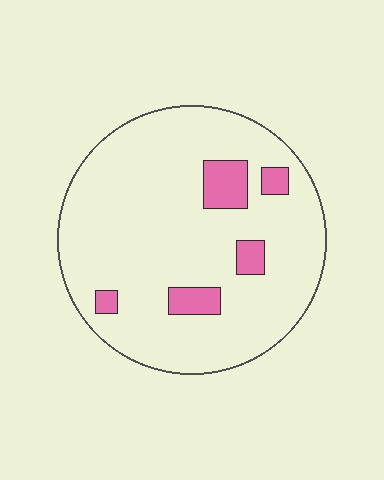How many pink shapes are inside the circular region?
5.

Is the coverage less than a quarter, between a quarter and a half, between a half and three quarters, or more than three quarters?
Less than a quarter.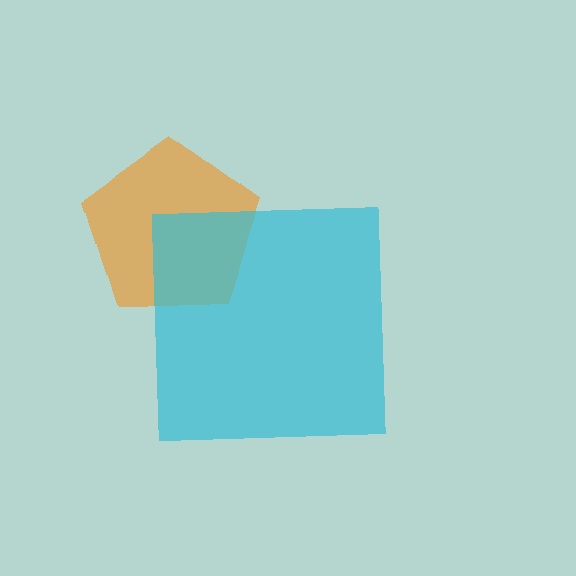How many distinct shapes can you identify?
There are 2 distinct shapes: an orange pentagon, a cyan square.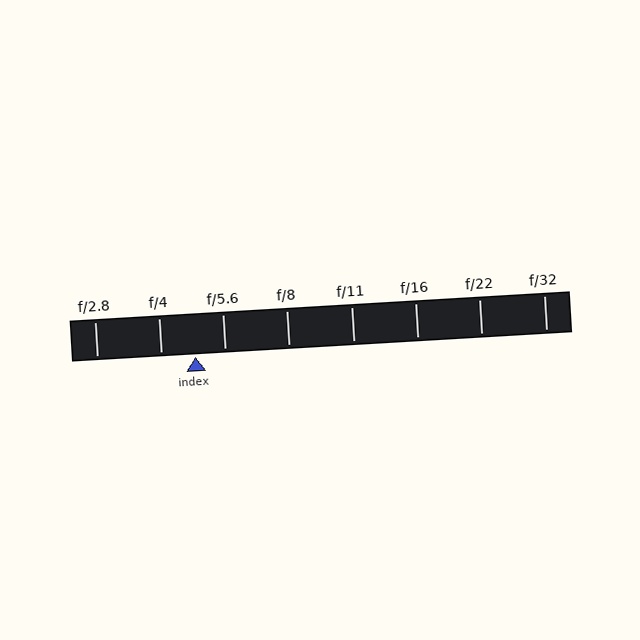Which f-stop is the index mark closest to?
The index mark is closest to f/5.6.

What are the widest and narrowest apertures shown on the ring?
The widest aperture shown is f/2.8 and the narrowest is f/32.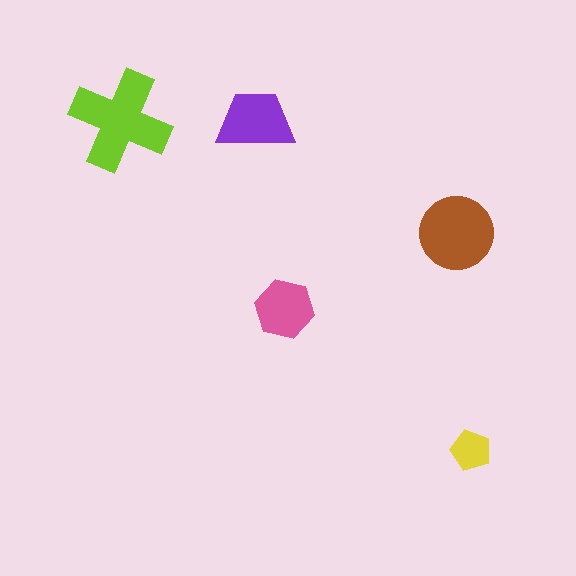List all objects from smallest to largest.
The yellow pentagon, the pink hexagon, the purple trapezoid, the brown circle, the lime cross.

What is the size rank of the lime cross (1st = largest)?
1st.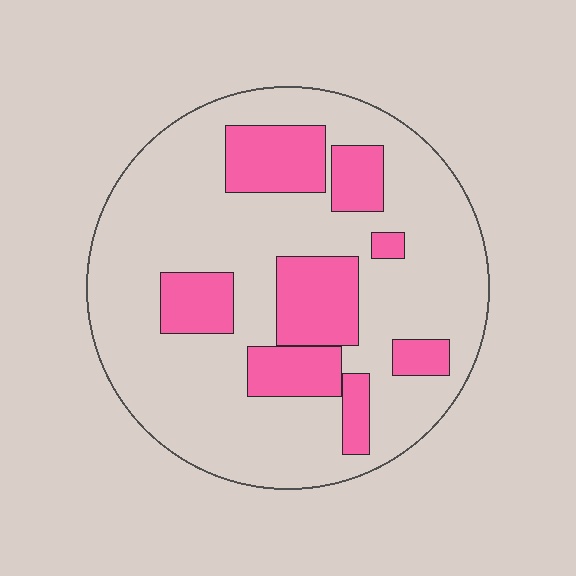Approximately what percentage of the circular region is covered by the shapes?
Approximately 25%.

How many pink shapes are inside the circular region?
8.